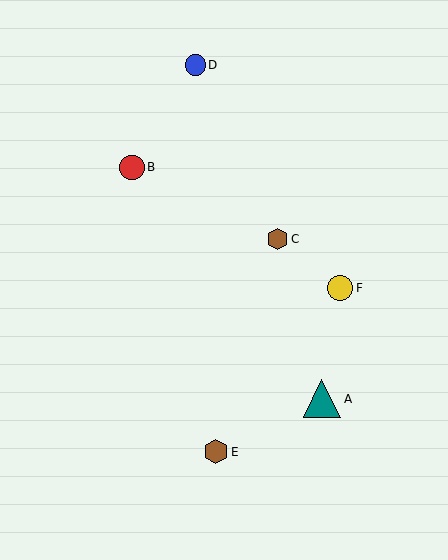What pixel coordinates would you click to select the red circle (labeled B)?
Click at (132, 167) to select the red circle B.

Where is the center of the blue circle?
The center of the blue circle is at (195, 65).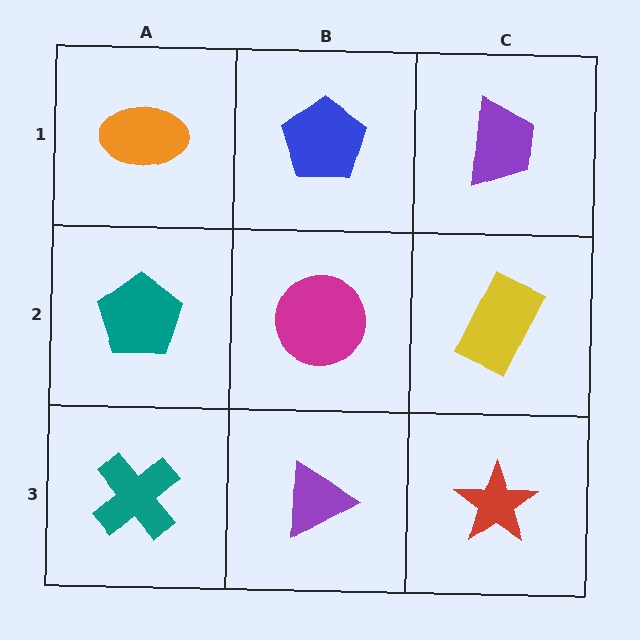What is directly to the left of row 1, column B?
An orange ellipse.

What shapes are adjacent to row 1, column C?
A yellow rectangle (row 2, column C), a blue pentagon (row 1, column B).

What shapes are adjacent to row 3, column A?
A teal pentagon (row 2, column A), a purple triangle (row 3, column B).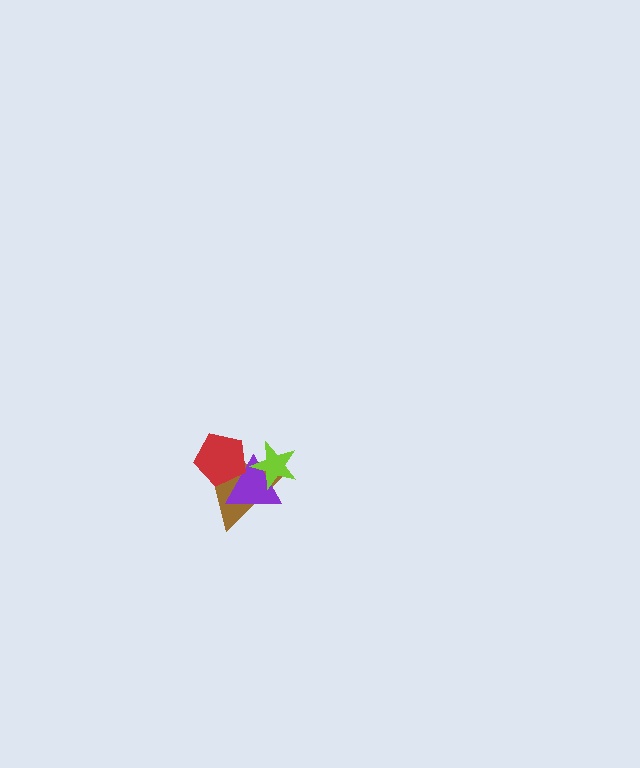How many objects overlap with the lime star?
2 objects overlap with the lime star.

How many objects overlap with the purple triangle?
3 objects overlap with the purple triangle.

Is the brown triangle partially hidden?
Yes, it is partially covered by another shape.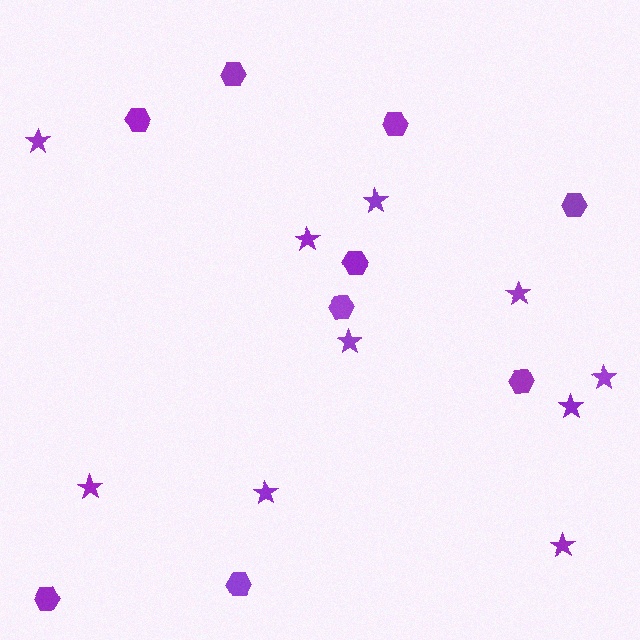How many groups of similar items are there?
There are 2 groups: one group of stars (10) and one group of hexagons (9).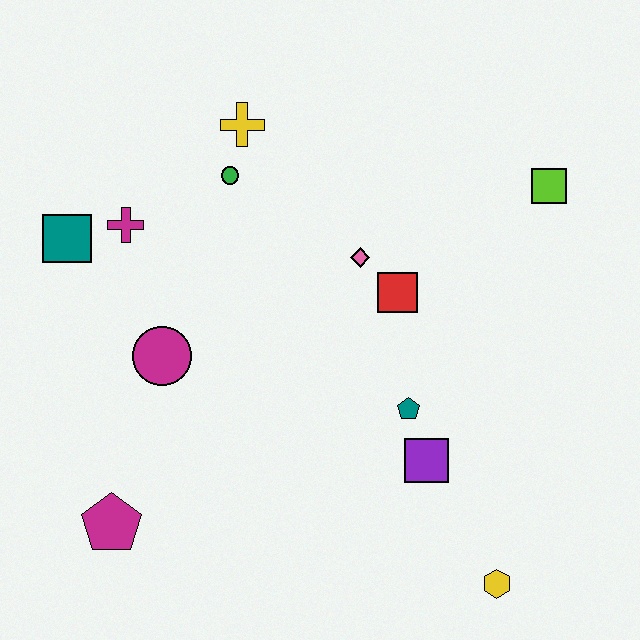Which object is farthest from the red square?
The magenta pentagon is farthest from the red square.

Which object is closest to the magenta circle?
The magenta cross is closest to the magenta circle.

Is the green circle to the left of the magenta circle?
No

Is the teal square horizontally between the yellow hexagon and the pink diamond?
No